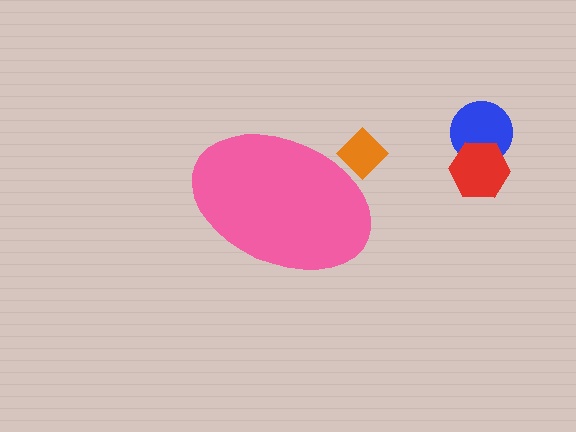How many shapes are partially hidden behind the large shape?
1 shape is partially hidden.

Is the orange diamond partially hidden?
Yes, the orange diamond is partially hidden behind the pink ellipse.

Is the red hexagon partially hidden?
No, the red hexagon is fully visible.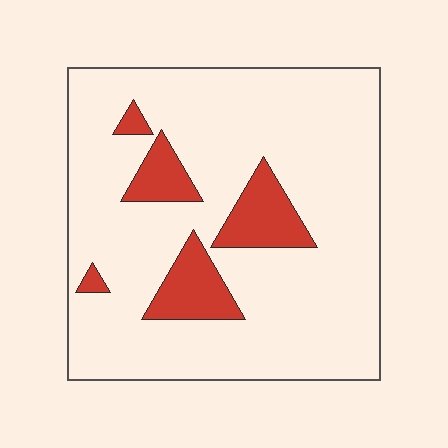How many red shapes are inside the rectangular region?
5.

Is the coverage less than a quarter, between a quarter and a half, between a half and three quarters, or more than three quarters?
Less than a quarter.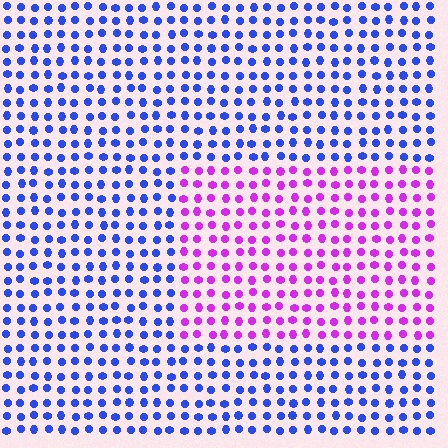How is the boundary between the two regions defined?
The boundary is defined purely by a slight shift in hue (about 64 degrees). Spacing, size, and orientation are identical on both sides.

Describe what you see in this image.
The image is filled with small blue elements in a uniform arrangement. A rectangle-shaped region is visible where the elements are tinted to a slightly different hue, forming a subtle color boundary.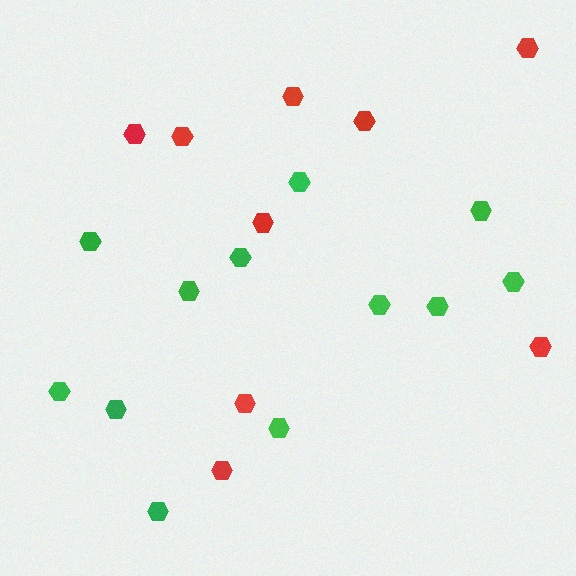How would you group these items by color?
There are 2 groups: one group of green hexagons (12) and one group of red hexagons (9).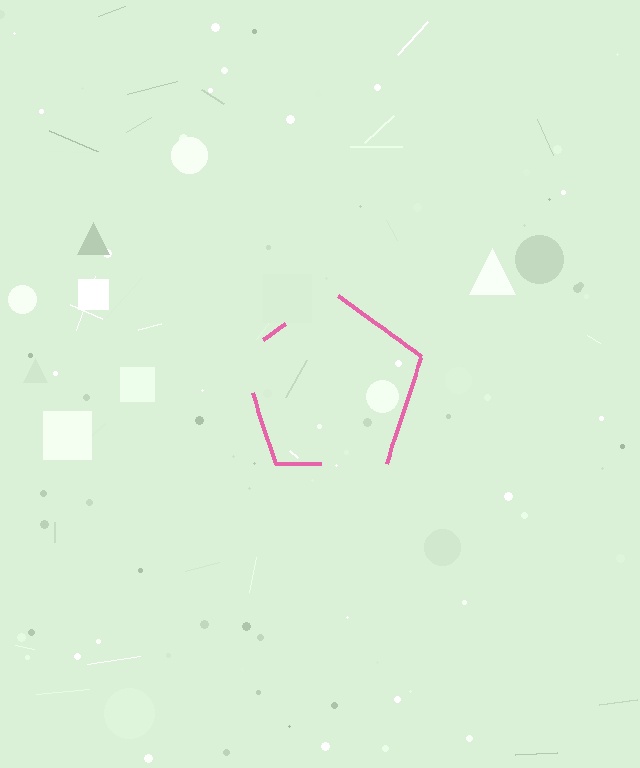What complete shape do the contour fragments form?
The contour fragments form a pentagon.